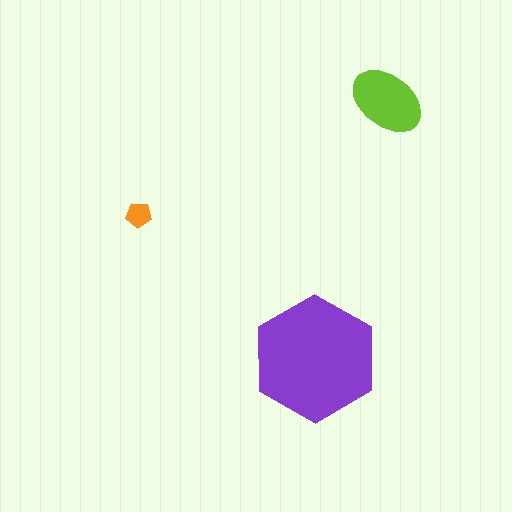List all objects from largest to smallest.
The purple hexagon, the lime ellipse, the orange pentagon.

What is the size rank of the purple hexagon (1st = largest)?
1st.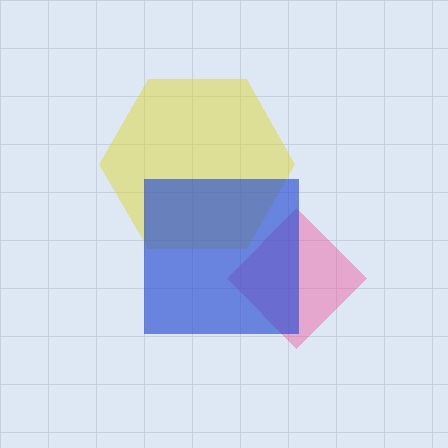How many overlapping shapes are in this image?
There are 3 overlapping shapes in the image.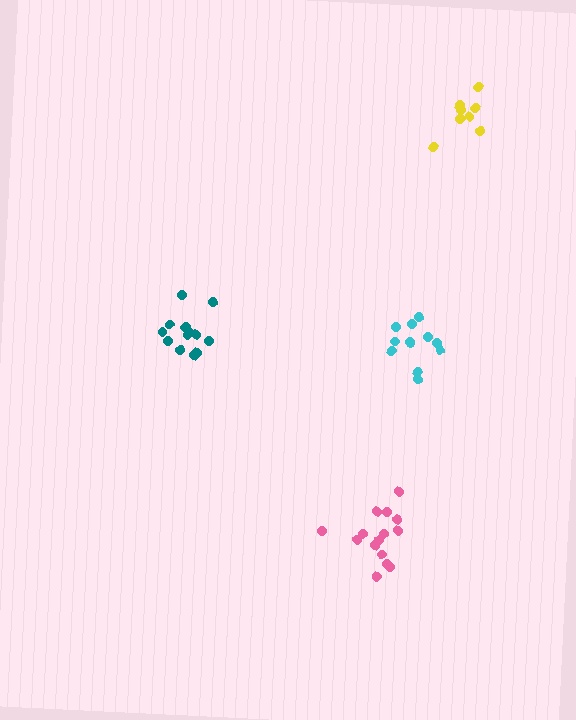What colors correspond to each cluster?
The clusters are colored: teal, pink, cyan, yellow.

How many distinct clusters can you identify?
There are 4 distinct clusters.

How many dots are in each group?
Group 1: 13 dots, Group 2: 15 dots, Group 3: 12 dots, Group 4: 10 dots (50 total).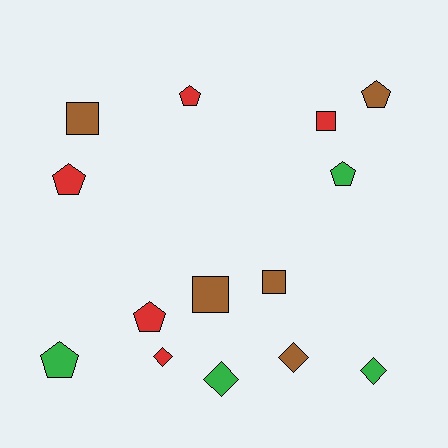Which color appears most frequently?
Brown, with 5 objects.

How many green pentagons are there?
There are 2 green pentagons.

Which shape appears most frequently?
Pentagon, with 6 objects.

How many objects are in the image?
There are 14 objects.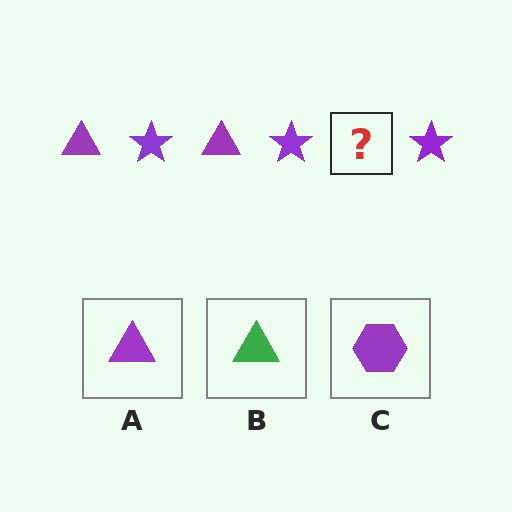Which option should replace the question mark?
Option A.